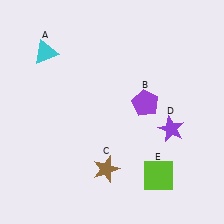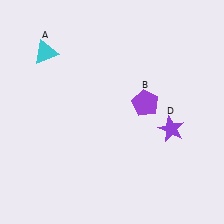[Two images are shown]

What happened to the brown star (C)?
The brown star (C) was removed in Image 2. It was in the bottom-left area of Image 1.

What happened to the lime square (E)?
The lime square (E) was removed in Image 2. It was in the bottom-right area of Image 1.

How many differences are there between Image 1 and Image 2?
There are 2 differences between the two images.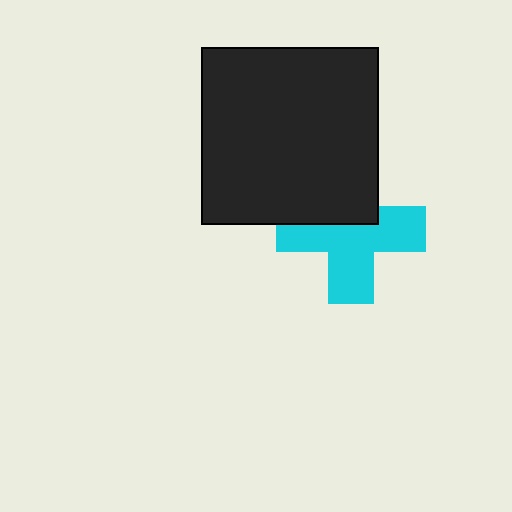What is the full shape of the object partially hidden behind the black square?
The partially hidden object is a cyan cross.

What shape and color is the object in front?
The object in front is a black square.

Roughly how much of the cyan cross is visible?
About half of it is visible (roughly 62%).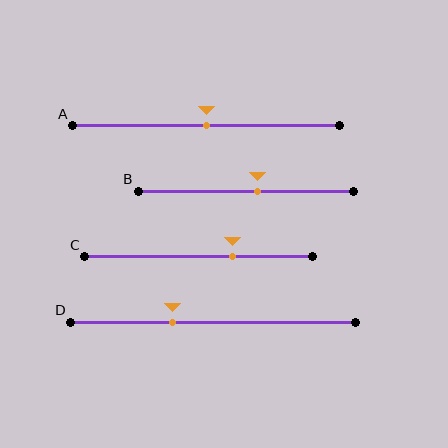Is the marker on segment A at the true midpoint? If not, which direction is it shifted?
Yes, the marker on segment A is at the true midpoint.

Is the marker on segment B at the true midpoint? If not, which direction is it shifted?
No, the marker on segment B is shifted to the right by about 6% of the segment length.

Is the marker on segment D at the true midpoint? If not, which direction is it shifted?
No, the marker on segment D is shifted to the left by about 14% of the segment length.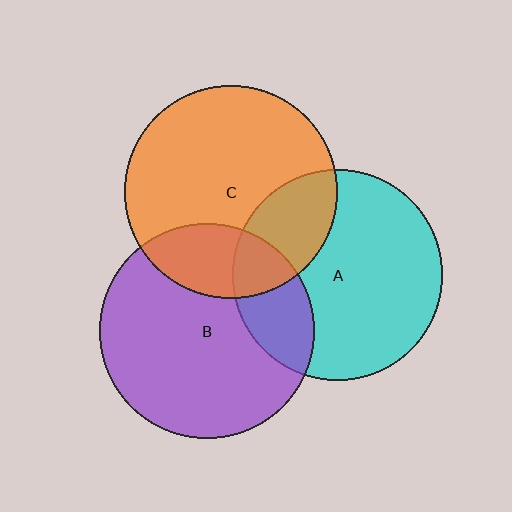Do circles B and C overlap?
Yes.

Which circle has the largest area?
Circle B (purple).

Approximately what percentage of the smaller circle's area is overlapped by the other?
Approximately 25%.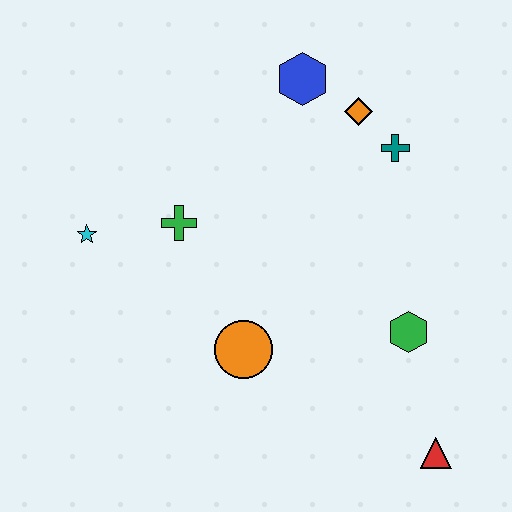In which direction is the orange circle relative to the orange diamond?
The orange circle is below the orange diamond.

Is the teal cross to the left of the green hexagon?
Yes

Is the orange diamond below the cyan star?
No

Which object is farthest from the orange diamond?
The red triangle is farthest from the orange diamond.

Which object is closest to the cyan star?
The green cross is closest to the cyan star.